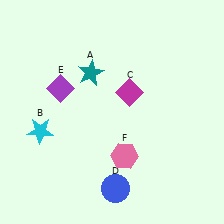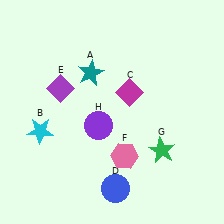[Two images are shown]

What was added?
A green star (G), a purple circle (H) were added in Image 2.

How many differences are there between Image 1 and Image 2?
There are 2 differences between the two images.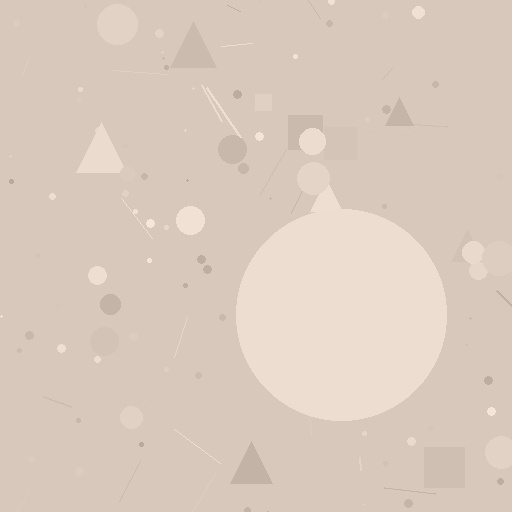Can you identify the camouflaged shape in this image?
The camouflaged shape is a circle.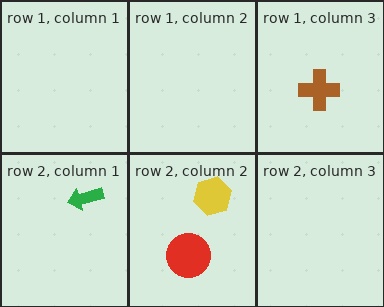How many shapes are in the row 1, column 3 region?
1.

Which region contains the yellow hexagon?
The row 2, column 2 region.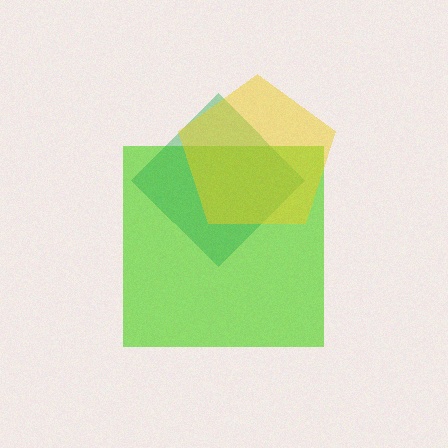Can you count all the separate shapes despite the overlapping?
Yes, there are 3 separate shapes.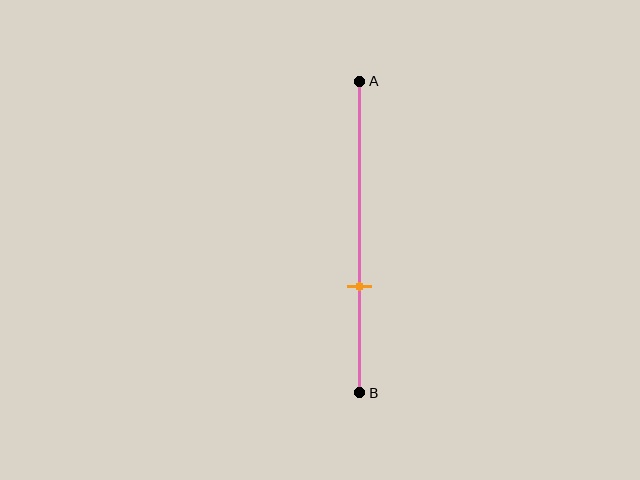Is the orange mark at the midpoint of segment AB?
No, the mark is at about 65% from A, not at the 50% midpoint.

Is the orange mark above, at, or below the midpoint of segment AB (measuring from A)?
The orange mark is below the midpoint of segment AB.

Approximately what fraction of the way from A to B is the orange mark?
The orange mark is approximately 65% of the way from A to B.